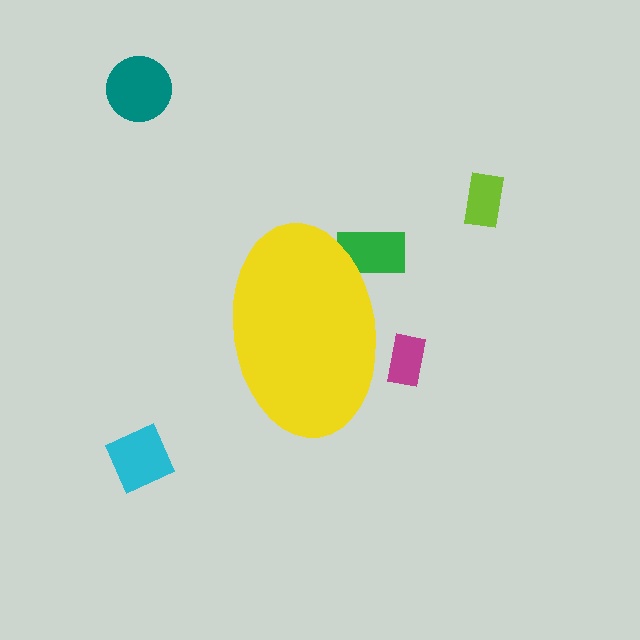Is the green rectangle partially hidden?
Yes, the green rectangle is partially hidden behind the yellow ellipse.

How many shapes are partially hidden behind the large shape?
2 shapes are partially hidden.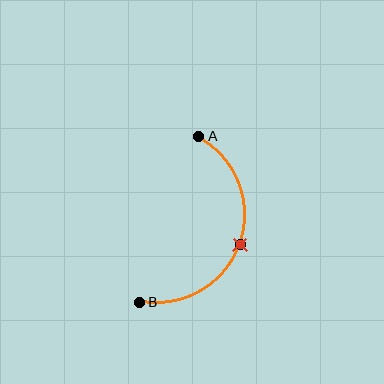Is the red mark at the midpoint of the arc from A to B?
Yes. The red mark lies on the arc at equal arc-length from both A and B — it is the arc midpoint.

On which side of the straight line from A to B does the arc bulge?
The arc bulges to the right of the straight line connecting A and B.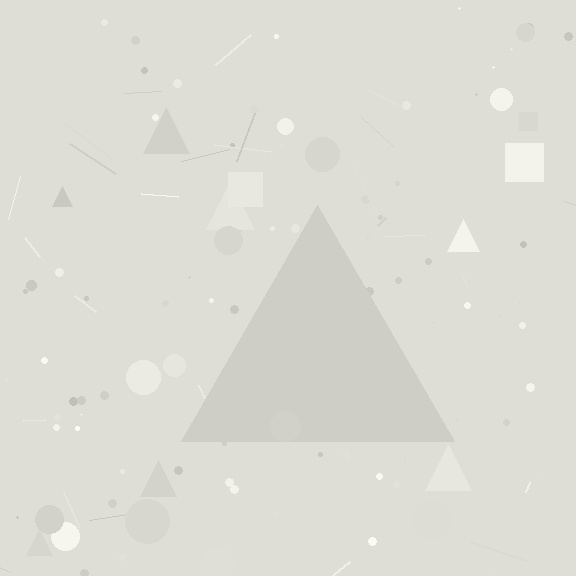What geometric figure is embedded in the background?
A triangle is embedded in the background.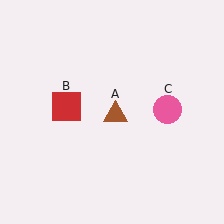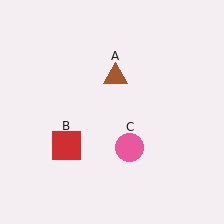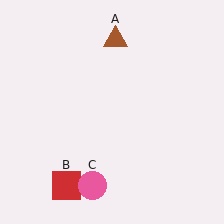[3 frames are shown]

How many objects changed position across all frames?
3 objects changed position: brown triangle (object A), red square (object B), pink circle (object C).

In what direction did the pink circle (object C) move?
The pink circle (object C) moved down and to the left.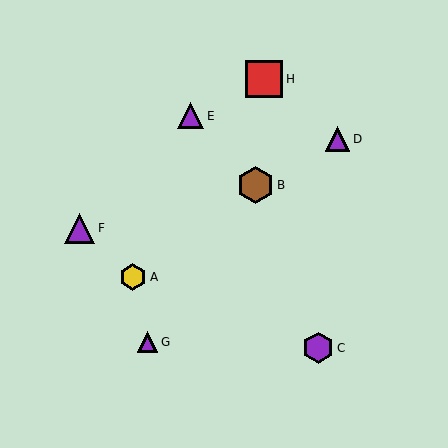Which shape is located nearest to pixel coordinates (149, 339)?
The purple triangle (labeled G) at (148, 342) is nearest to that location.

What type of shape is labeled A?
Shape A is a yellow hexagon.